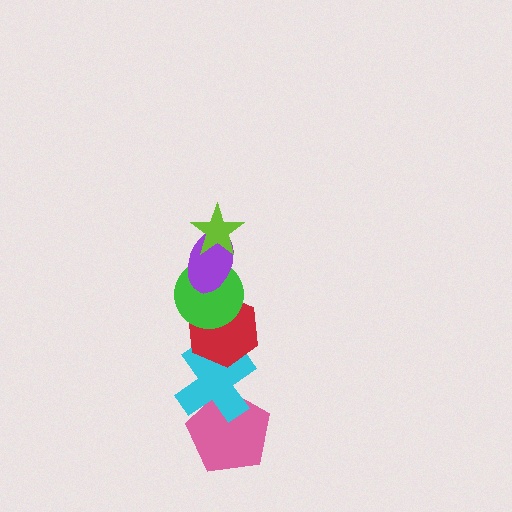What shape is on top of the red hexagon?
The green circle is on top of the red hexagon.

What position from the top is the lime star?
The lime star is 1st from the top.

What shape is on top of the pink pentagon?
The cyan cross is on top of the pink pentagon.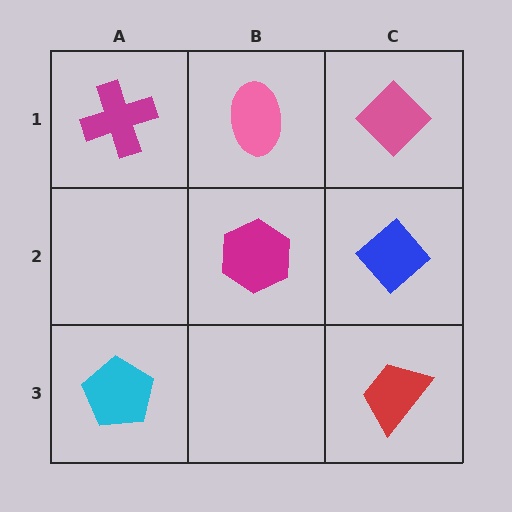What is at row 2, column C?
A blue diamond.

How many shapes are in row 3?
2 shapes.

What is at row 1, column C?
A pink diamond.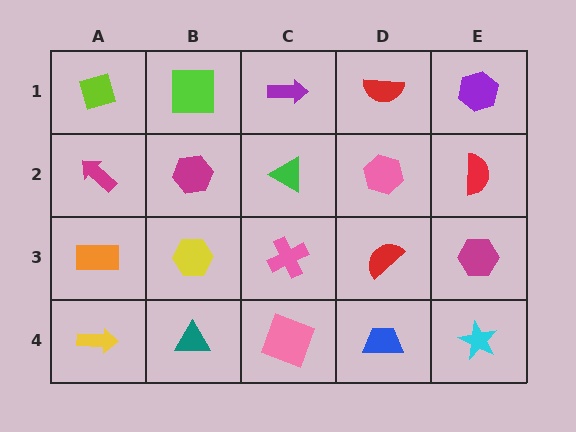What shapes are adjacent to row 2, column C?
A purple arrow (row 1, column C), a pink cross (row 3, column C), a magenta hexagon (row 2, column B), a pink hexagon (row 2, column D).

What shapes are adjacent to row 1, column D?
A pink hexagon (row 2, column D), a purple arrow (row 1, column C), a purple hexagon (row 1, column E).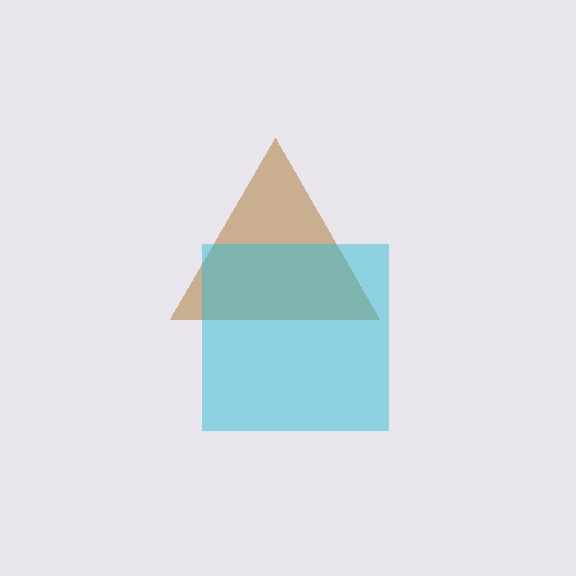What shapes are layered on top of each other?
The layered shapes are: a brown triangle, a cyan square.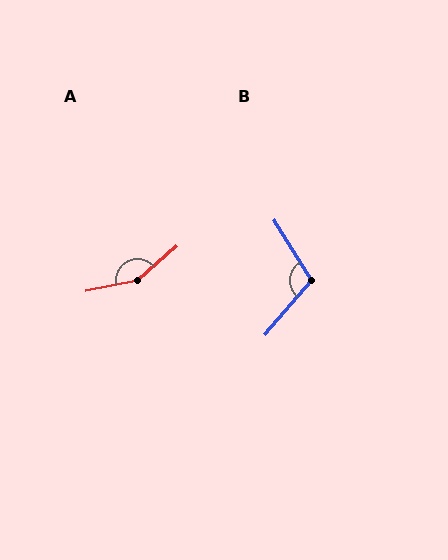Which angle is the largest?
A, at approximately 151 degrees.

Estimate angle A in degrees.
Approximately 151 degrees.